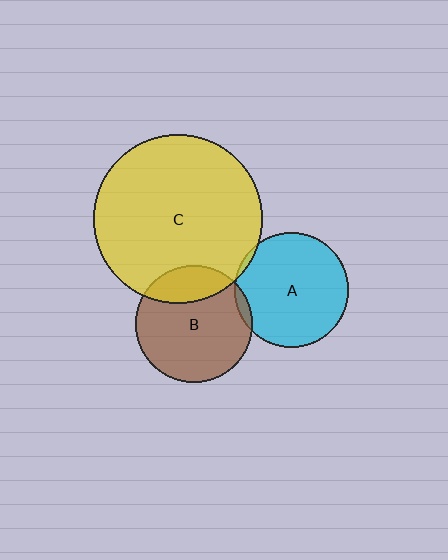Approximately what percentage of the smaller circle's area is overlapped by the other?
Approximately 20%.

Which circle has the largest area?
Circle C (yellow).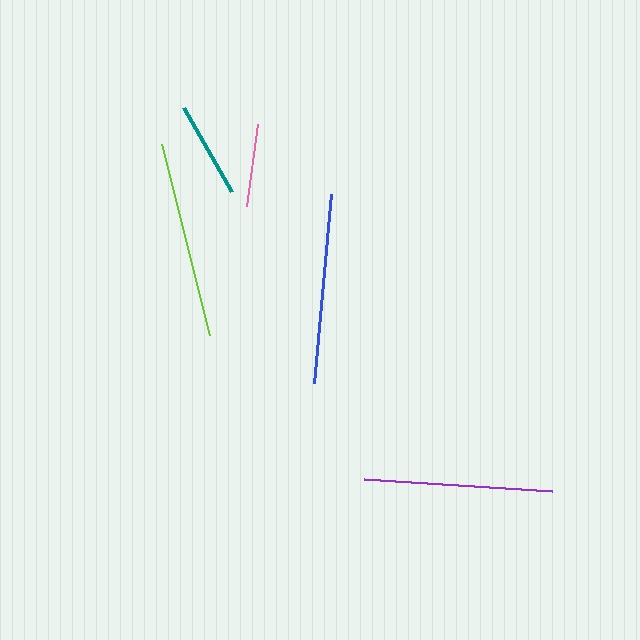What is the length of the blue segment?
The blue segment is approximately 189 pixels long.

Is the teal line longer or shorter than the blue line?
The blue line is longer than the teal line.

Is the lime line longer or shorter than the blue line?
The lime line is longer than the blue line.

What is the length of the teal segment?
The teal segment is approximately 97 pixels long.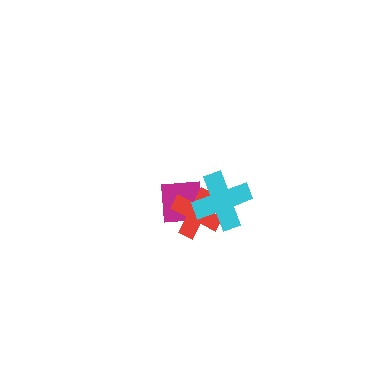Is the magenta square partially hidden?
Yes, it is partially covered by another shape.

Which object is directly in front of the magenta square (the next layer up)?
The red cross is directly in front of the magenta square.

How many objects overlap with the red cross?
2 objects overlap with the red cross.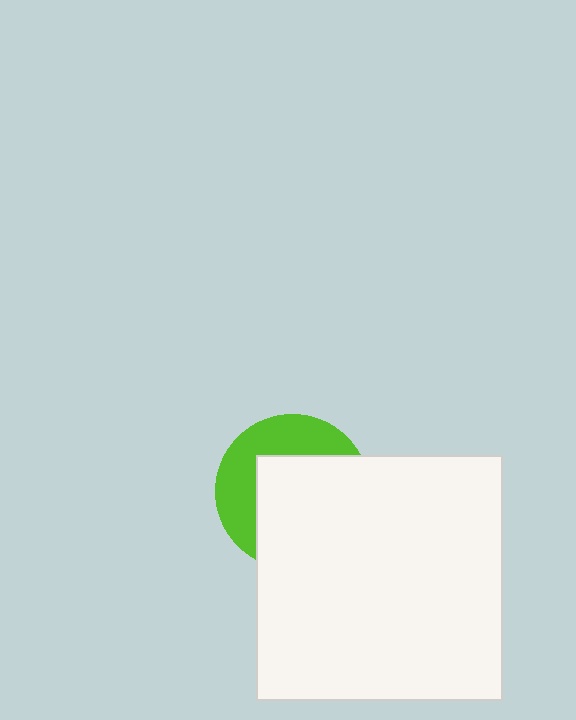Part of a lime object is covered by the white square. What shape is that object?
It is a circle.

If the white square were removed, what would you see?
You would see the complete lime circle.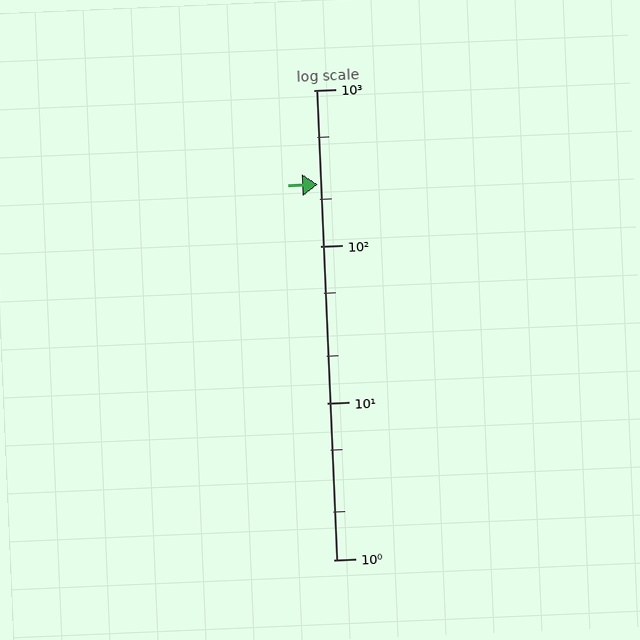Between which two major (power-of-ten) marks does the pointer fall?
The pointer is between 100 and 1000.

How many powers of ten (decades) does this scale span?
The scale spans 3 decades, from 1 to 1000.